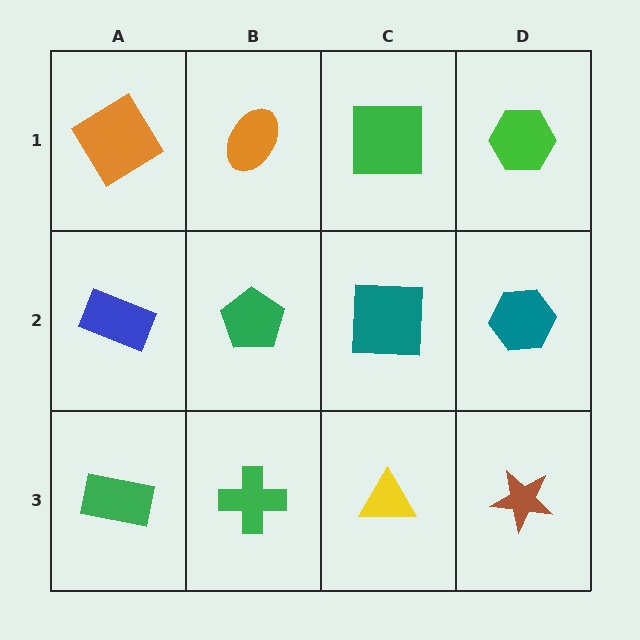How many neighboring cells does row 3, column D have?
2.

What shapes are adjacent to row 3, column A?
A blue rectangle (row 2, column A), a green cross (row 3, column B).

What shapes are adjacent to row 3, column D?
A teal hexagon (row 2, column D), a yellow triangle (row 3, column C).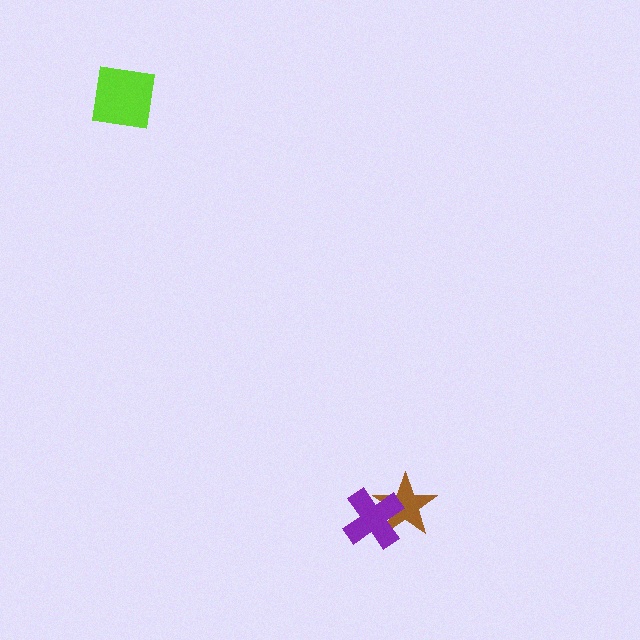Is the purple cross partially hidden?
No, no other shape covers it.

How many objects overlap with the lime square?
0 objects overlap with the lime square.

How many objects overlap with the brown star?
1 object overlaps with the brown star.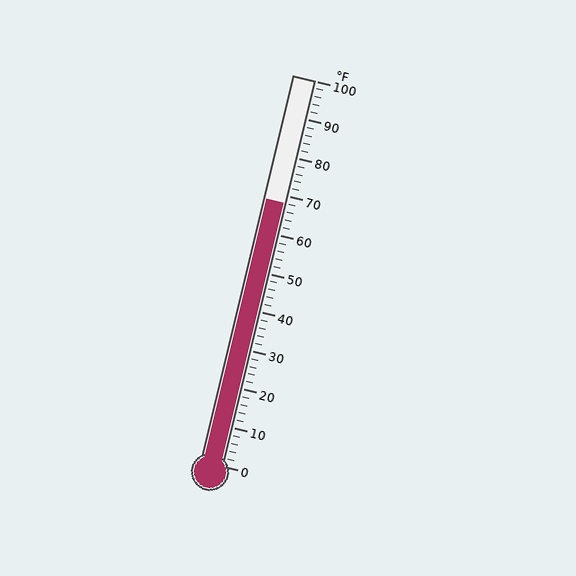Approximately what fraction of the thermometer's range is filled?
The thermometer is filled to approximately 70% of its range.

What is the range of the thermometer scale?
The thermometer scale ranges from 0°F to 100°F.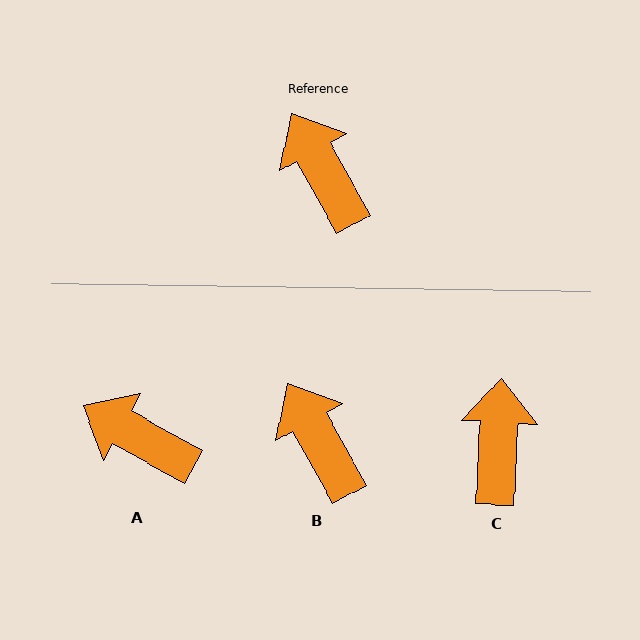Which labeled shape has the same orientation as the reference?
B.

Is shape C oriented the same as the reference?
No, it is off by about 32 degrees.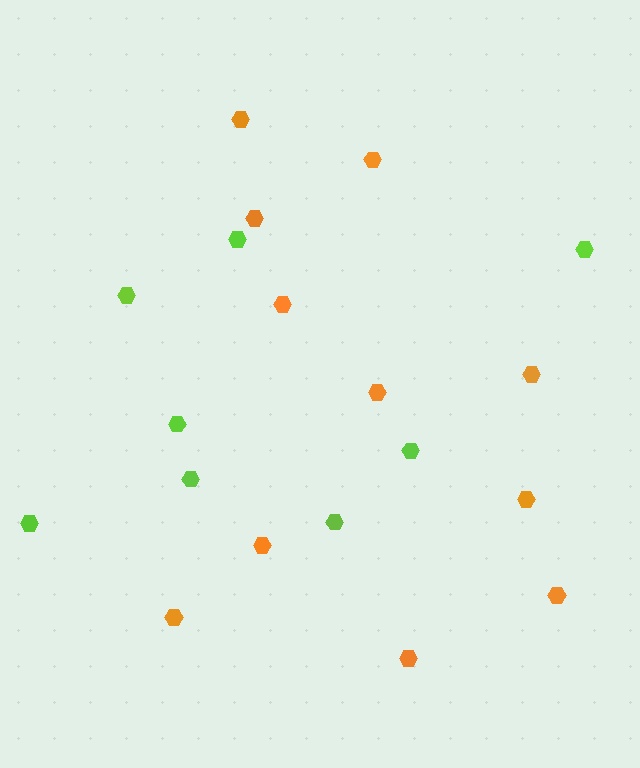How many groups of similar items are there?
There are 2 groups: one group of orange hexagons (11) and one group of lime hexagons (8).